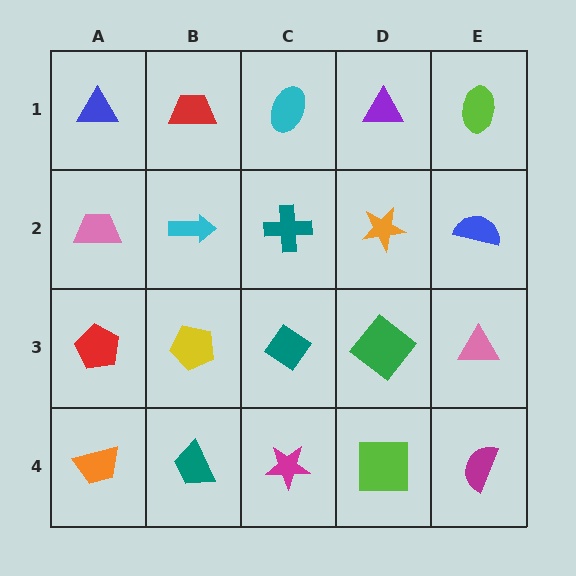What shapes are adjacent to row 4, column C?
A teal diamond (row 3, column C), a teal trapezoid (row 4, column B), a lime square (row 4, column D).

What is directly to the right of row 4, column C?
A lime square.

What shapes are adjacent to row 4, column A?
A red pentagon (row 3, column A), a teal trapezoid (row 4, column B).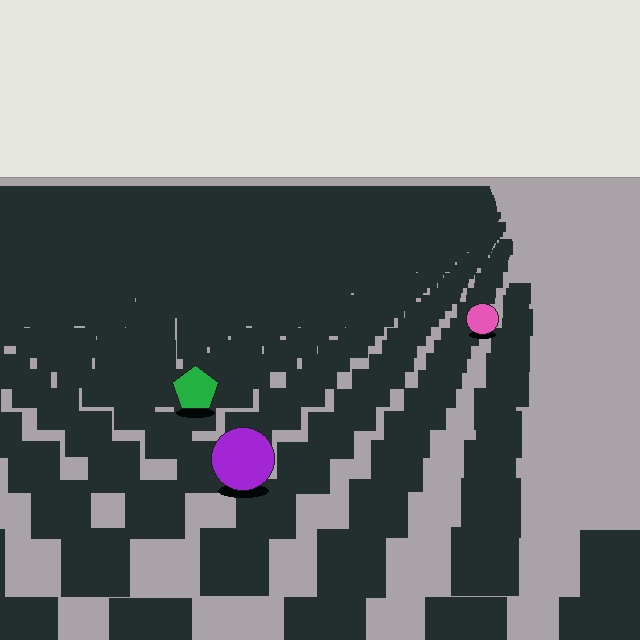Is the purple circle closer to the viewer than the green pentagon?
Yes. The purple circle is closer — you can tell from the texture gradient: the ground texture is coarser near it.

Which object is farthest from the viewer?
The pink circle is farthest from the viewer. It appears smaller and the ground texture around it is denser.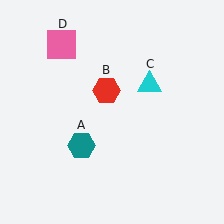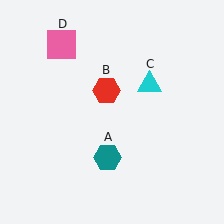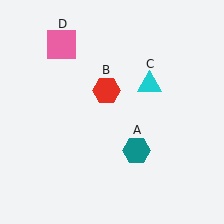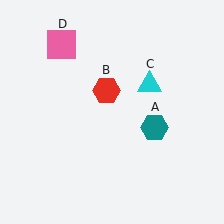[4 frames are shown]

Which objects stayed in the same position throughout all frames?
Red hexagon (object B) and cyan triangle (object C) and pink square (object D) remained stationary.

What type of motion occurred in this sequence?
The teal hexagon (object A) rotated counterclockwise around the center of the scene.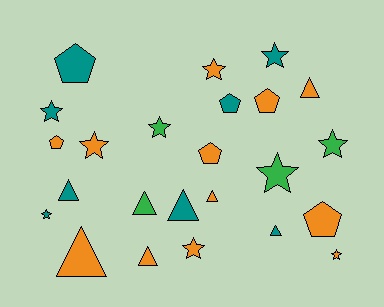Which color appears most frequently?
Orange, with 12 objects.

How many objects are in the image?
There are 24 objects.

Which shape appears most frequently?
Star, with 10 objects.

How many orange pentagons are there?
There are 4 orange pentagons.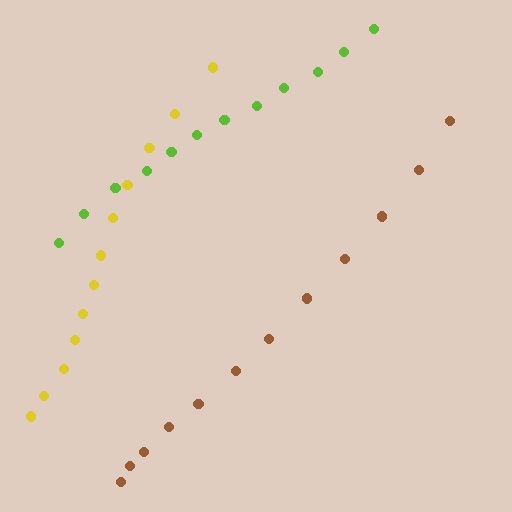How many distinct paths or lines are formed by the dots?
There are 3 distinct paths.